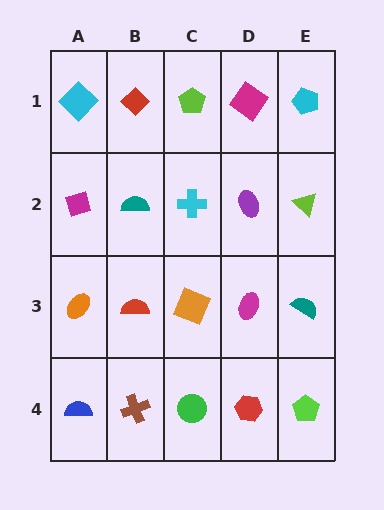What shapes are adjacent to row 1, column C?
A cyan cross (row 2, column C), a red diamond (row 1, column B), a magenta diamond (row 1, column D).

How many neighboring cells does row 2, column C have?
4.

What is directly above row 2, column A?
A cyan diamond.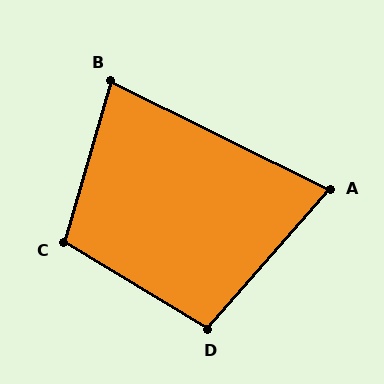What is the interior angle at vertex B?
Approximately 80 degrees (acute).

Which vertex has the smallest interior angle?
A, at approximately 75 degrees.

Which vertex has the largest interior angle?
C, at approximately 105 degrees.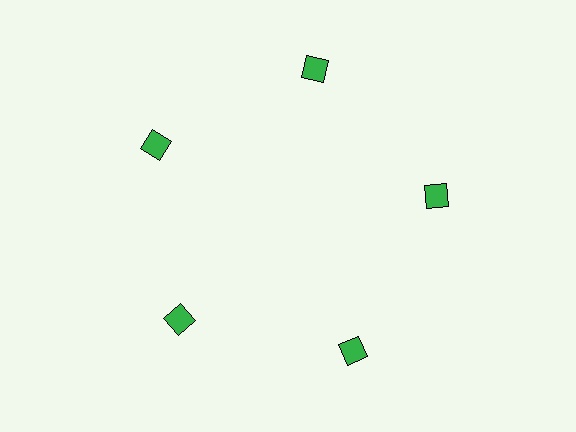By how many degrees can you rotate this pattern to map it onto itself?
The pattern maps onto itself every 72 degrees of rotation.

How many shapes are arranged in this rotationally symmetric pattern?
There are 5 shapes, arranged in 5 groups of 1.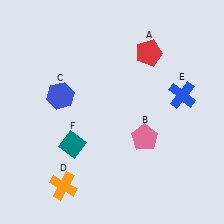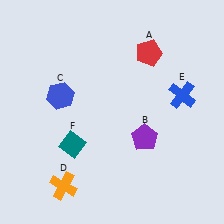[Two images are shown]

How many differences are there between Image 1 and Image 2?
There is 1 difference between the two images.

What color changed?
The pentagon (B) changed from pink in Image 1 to purple in Image 2.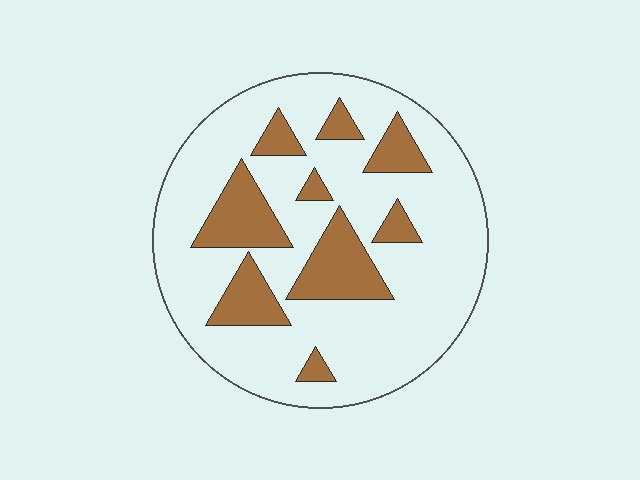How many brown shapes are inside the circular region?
9.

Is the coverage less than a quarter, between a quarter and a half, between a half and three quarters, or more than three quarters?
Less than a quarter.